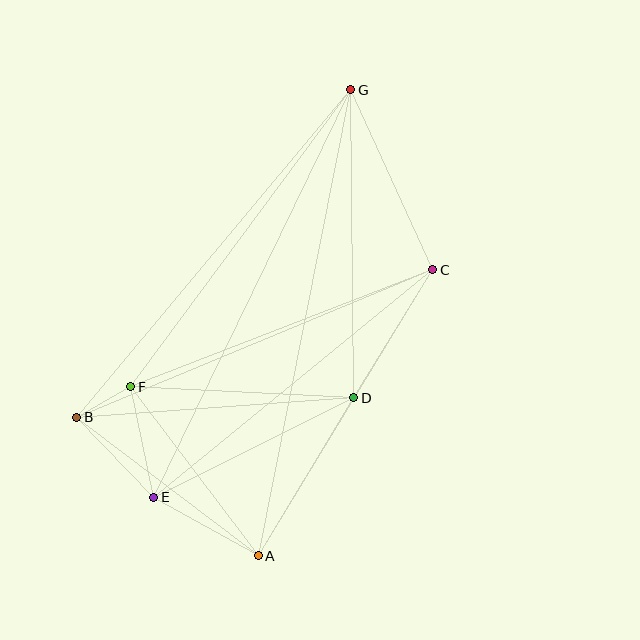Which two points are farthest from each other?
Points A and G are farthest from each other.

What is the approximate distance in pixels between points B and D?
The distance between B and D is approximately 278 pixels.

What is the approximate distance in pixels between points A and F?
The distance between A and F is approximately 212 pixels.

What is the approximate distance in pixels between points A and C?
The distance between A and C is approximately 335 pixels.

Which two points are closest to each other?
Points B and F are closest to each other.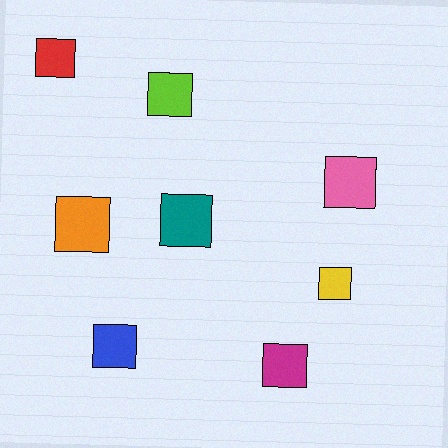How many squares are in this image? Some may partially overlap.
There are 8 squares.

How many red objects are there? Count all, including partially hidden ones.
There is 1 red object.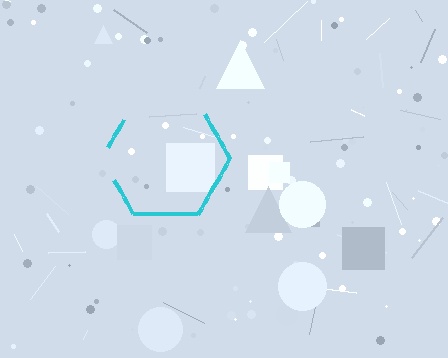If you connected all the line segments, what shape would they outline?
They would outline a hexagon.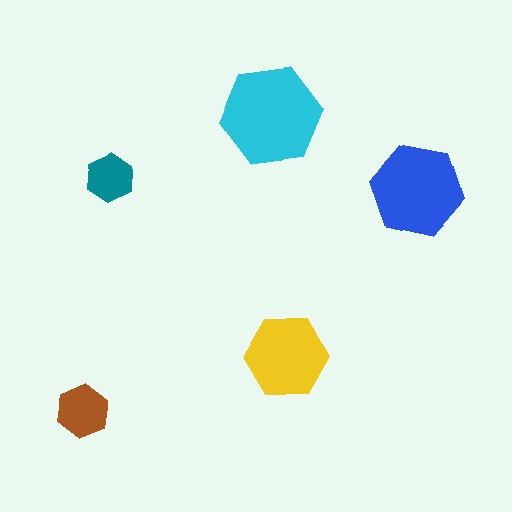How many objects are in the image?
There are 5 objects in the image.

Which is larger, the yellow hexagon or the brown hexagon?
The yellow one.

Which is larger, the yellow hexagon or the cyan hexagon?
The cyan one.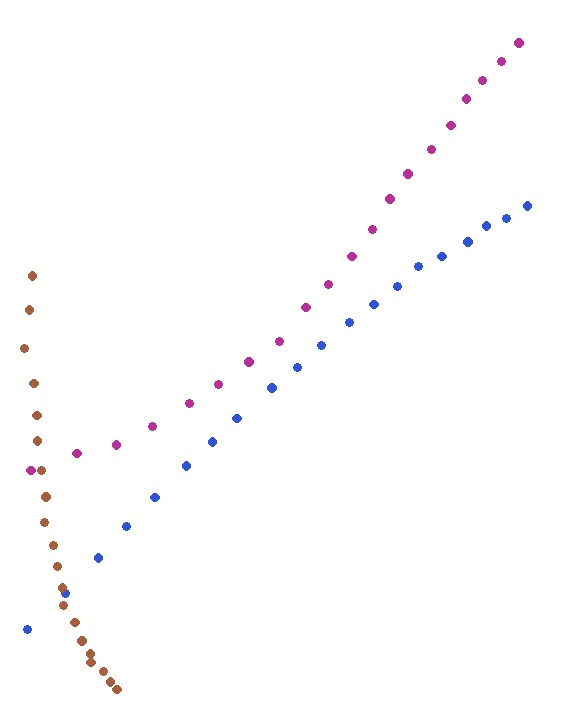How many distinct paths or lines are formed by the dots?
There are 3 distinct paths.